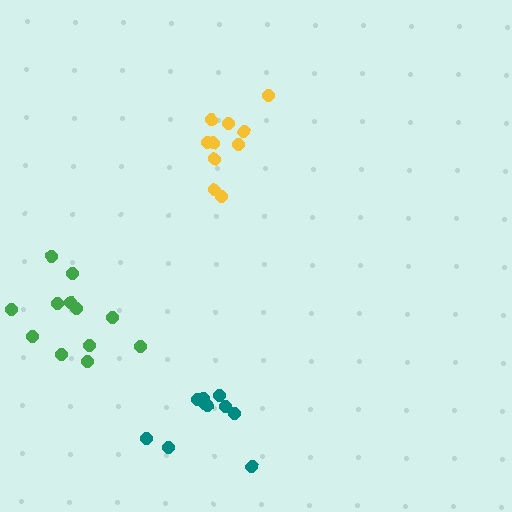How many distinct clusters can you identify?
There are 3 distinct clusters.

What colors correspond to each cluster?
The clusters are colored: green, teal, yellow.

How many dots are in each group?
Group 1: 12 dots, Group 2: 10 dots, Group 3: 10 dots (32 total).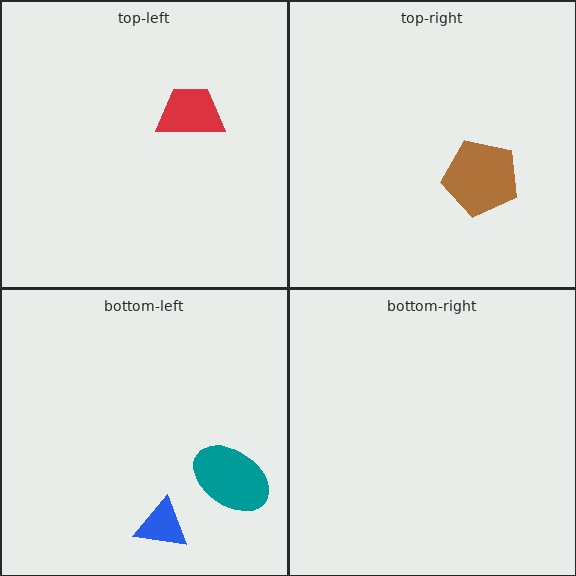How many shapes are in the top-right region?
1.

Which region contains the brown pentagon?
The top-right region.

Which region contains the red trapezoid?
The top-left region.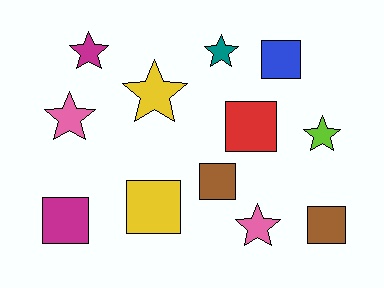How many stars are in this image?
There are 6 stars.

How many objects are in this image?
There are 12 objects.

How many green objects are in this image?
There are no green objects.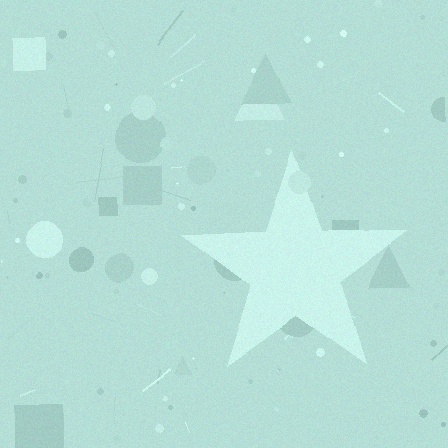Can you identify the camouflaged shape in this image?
The camouflaged shape is a star.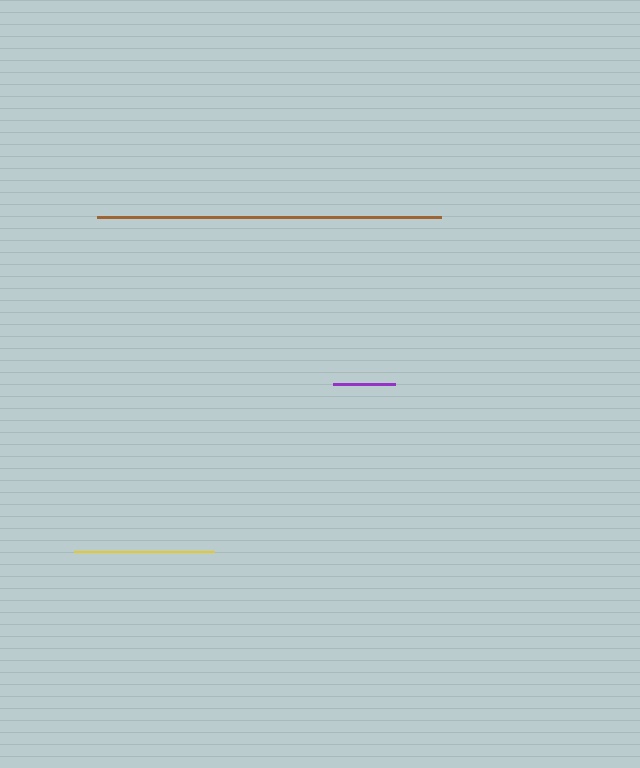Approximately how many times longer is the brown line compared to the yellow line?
The brown line is approximately 2.5 times the length of the yellow line.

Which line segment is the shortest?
The purple line is the shortest at approximately 63 pixels.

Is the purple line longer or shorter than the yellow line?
The yellow line is longer than the purple line.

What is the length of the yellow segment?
The yellow segment is approximately 140 pixels long.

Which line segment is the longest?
The brown line is the longest at approximately 344 pixels.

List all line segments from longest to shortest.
From longest to shortest: brown, yellow, purple.